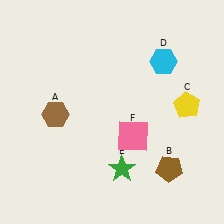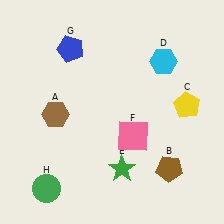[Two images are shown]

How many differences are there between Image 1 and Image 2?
There are 2 differences between the two images.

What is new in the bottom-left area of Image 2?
A green circle (H) was added in the bottom-left area of Image 2.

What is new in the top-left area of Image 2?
A blue pentagon (G) was added in the top-left area of Image 2.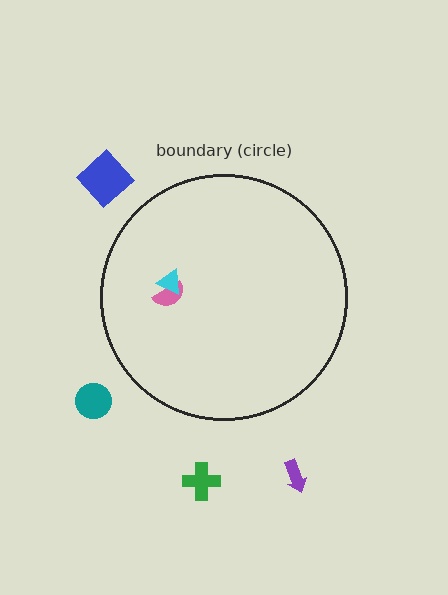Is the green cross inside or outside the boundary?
Outside.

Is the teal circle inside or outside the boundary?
Outside.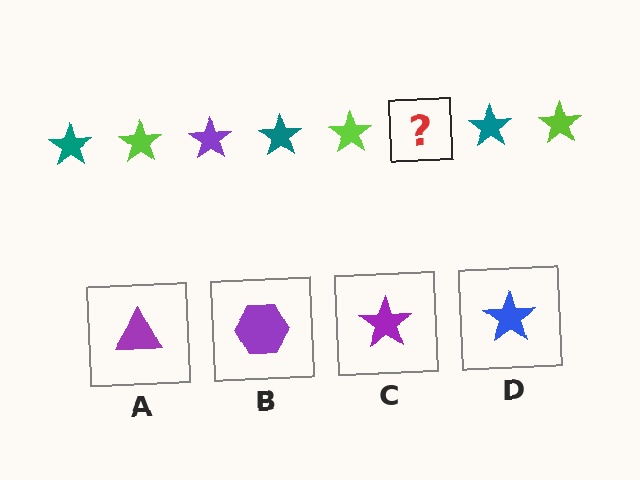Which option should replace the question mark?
Option C.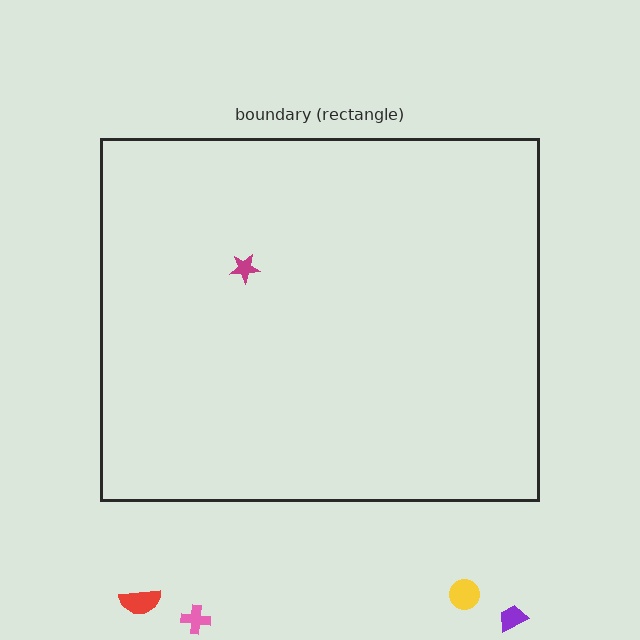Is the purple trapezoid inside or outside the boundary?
Outside.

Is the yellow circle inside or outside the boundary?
Outside.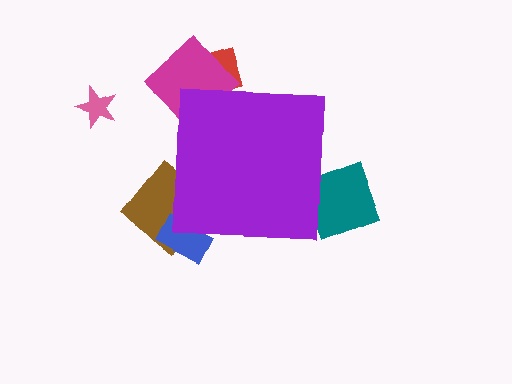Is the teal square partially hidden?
Yes, the teal square is partially hidden behind the purple square.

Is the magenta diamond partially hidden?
Yes, the magenta diamond is partially hidden behind the purple square.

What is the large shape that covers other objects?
A purple square.